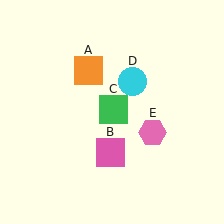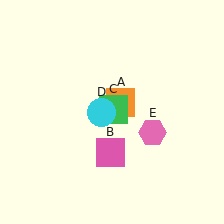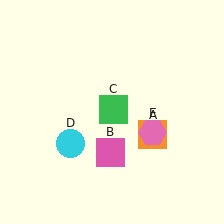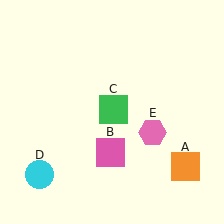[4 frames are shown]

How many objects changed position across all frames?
2 objects changed position: orange square (object A), cyan circle (object D).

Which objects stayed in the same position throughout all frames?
Pink square (object B) and green square (object C) and pink hexagon (object E) remained stationary.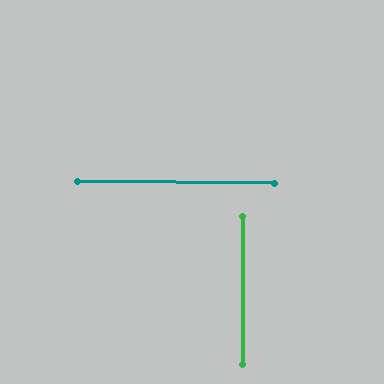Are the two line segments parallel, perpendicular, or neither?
Perpendicular — they meet at approximately 89°.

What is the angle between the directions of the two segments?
Approximately 89 degrees.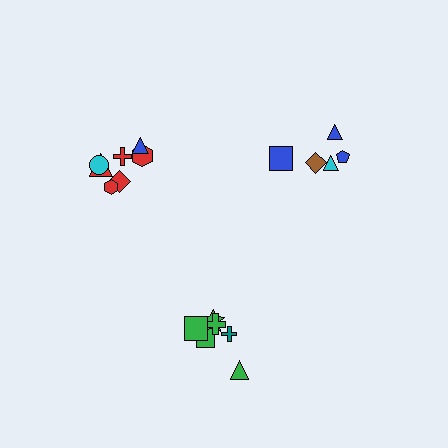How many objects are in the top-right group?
There are 5 objects.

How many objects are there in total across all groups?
There are 18 objects.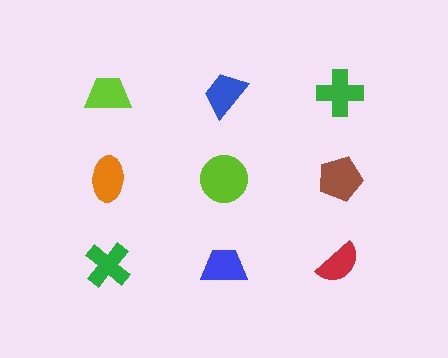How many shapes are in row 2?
3 shapes.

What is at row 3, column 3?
A red semicircle.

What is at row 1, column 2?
A blue trapezoid.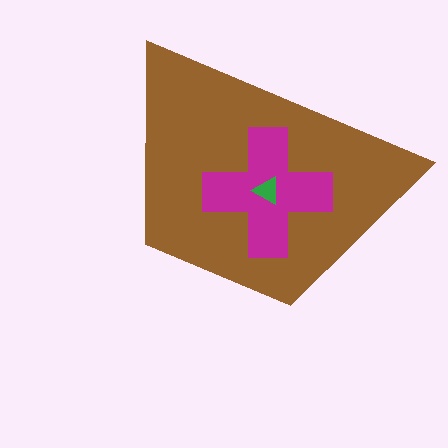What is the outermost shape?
The brown trapezoid.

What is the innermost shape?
The green triangle.